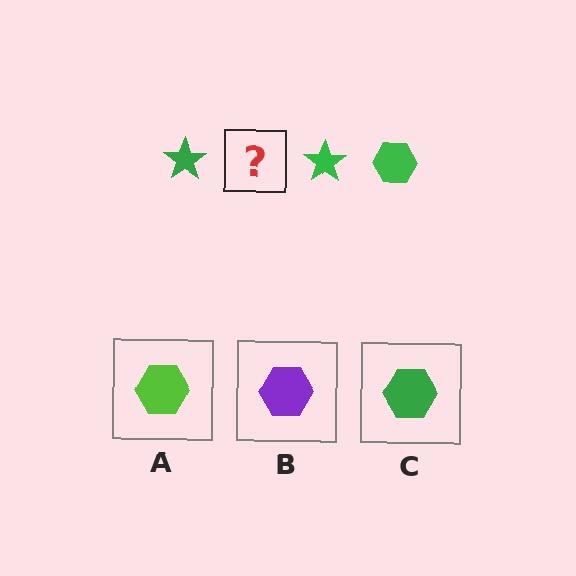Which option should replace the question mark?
Option C.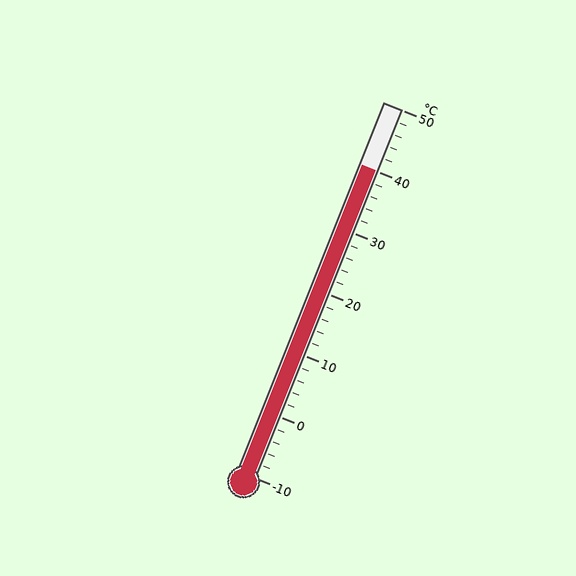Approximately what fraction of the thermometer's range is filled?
The thermometer is filled to approximately 85% of its range.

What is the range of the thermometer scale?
The thermometer scale ranges from -10°C to 50°C.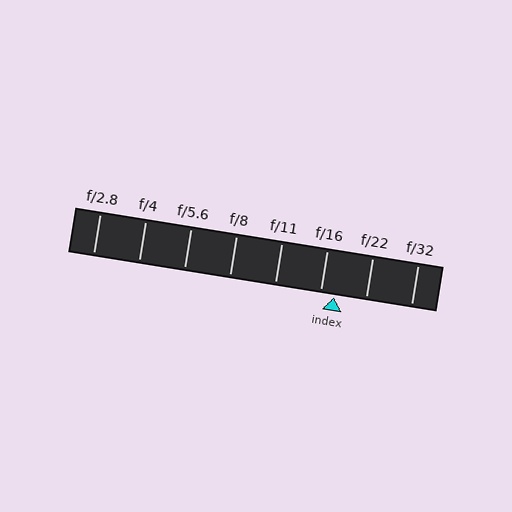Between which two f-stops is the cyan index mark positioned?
The index mark is between f/16 and f/22.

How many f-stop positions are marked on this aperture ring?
There are 8 f-stop positions marked.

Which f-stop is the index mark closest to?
The index mark is closest to f/16.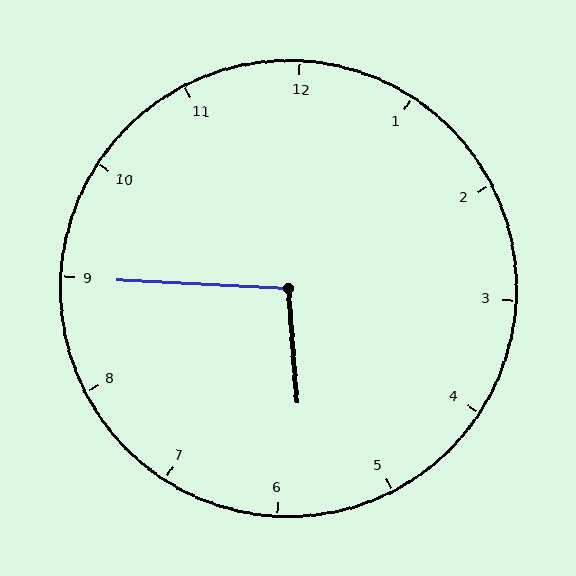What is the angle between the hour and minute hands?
Approximately 98 degrees.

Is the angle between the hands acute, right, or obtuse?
It is obtuse.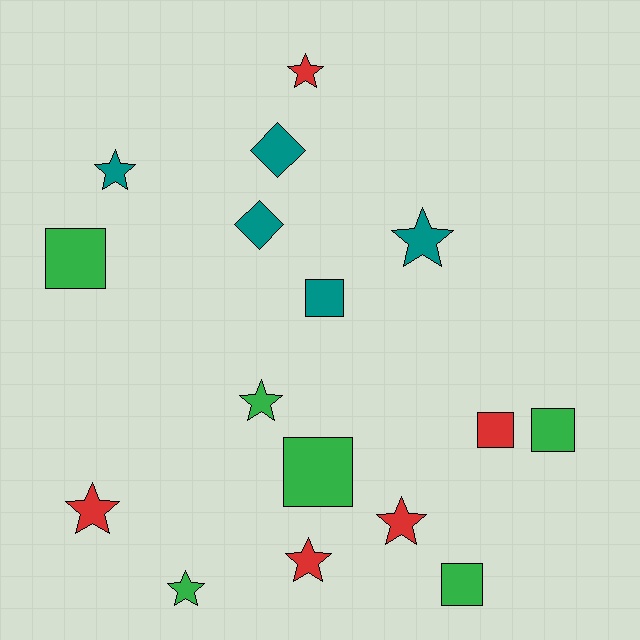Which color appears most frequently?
Green, with 6 objects.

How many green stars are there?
There are 2 green stars.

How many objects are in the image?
There are 16 objects.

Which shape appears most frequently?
Star, with 8 objects.